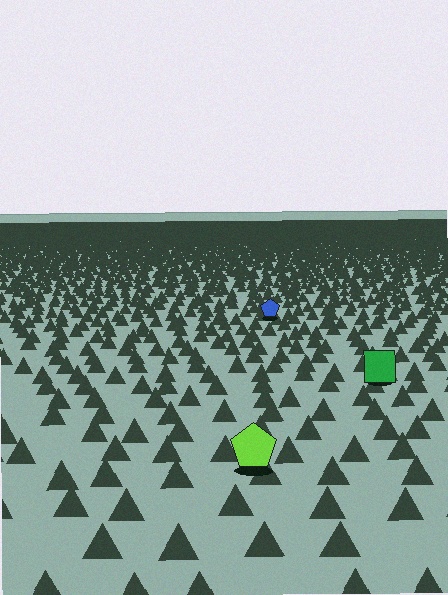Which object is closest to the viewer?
The lime pentagon is closest. The texture marks near it are larger and more spread out.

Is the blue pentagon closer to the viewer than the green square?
No. The green square is closer — you can tell from the texture gradient: the ground texture is coarser near it.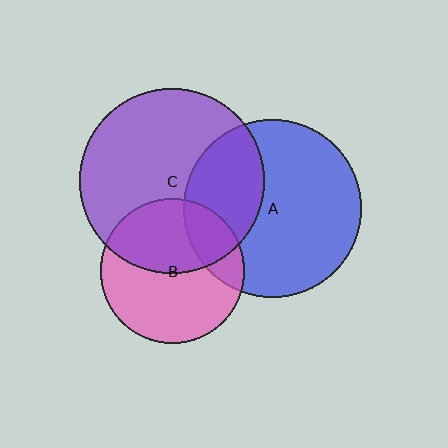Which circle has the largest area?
Circle C (purple).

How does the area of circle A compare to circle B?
Approximately 1.5 times.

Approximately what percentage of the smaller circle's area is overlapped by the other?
Approximately 20%.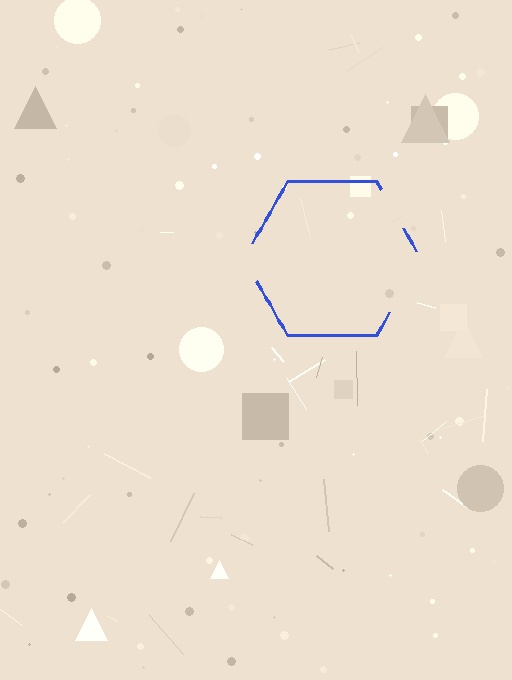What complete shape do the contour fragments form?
The contour fragments form a hexagon.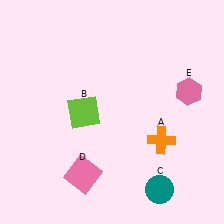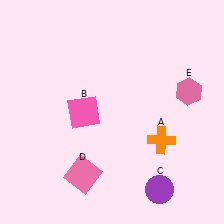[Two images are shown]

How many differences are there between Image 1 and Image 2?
There are 2 differences between the two images.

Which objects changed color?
B changed from lime to pink. C changed from teal to purple.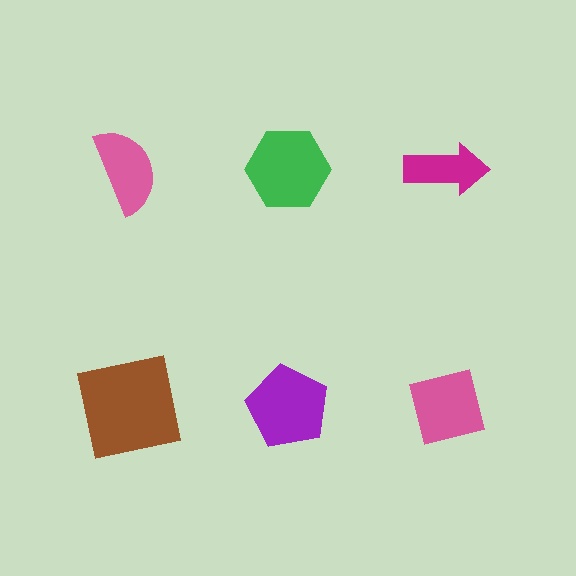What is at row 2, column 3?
A pink square.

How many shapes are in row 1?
3 shapes.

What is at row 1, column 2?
A green hexagon.